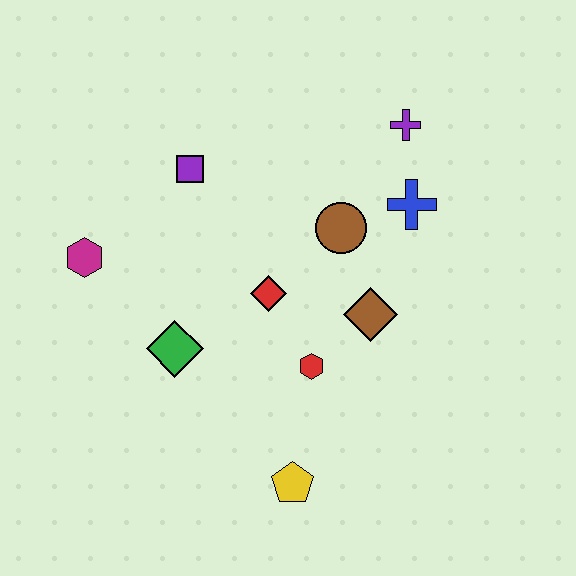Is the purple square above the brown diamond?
Yes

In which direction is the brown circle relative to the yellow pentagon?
The brown circle is above the yellow pentagon.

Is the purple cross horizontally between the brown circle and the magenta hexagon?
No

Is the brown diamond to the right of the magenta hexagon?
Yes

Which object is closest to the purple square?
The magenta hexagon is closest to the purple square.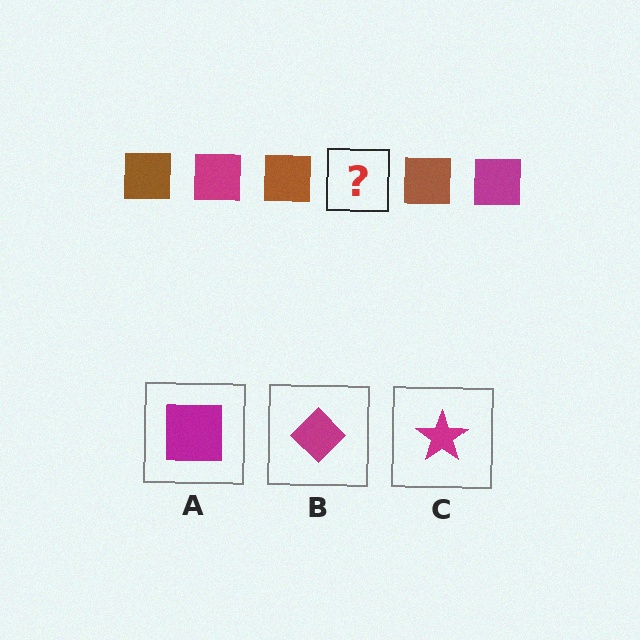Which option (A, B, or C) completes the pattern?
A.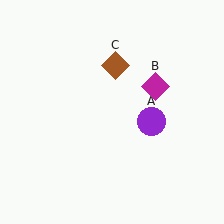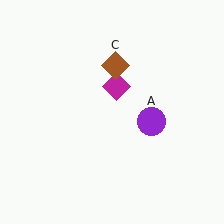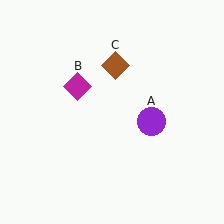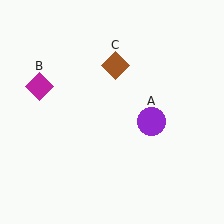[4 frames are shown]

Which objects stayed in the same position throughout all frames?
Purple circle (object A) and brown diamond (object C) remained stationary.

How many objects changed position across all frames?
1 object changed position: magenta diamond (object B).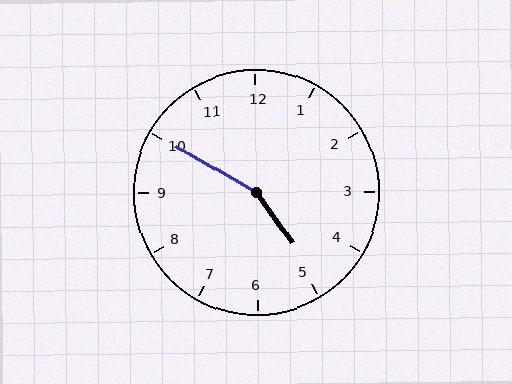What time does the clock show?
4:50.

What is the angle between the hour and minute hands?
Approximately 155 degrees.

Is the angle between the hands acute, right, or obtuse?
It is obtuse.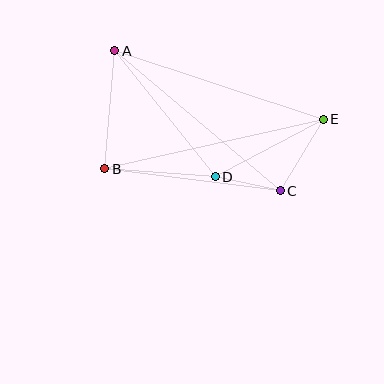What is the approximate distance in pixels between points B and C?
The distance between B and C is approximately 177 pixels.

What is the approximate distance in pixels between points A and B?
The distance between A and B is approximately 119 pixels.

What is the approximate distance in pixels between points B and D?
The distance between B and D is approximately 111 pixels.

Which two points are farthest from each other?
Points B and E are farthest from each other.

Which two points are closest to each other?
Points C and D are closest to each other.